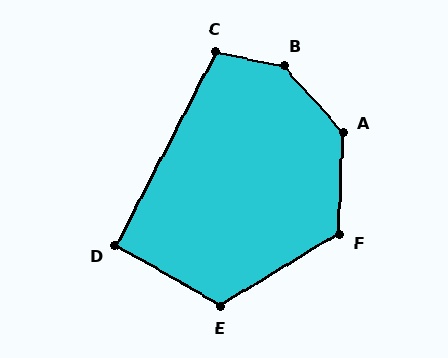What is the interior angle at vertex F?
Approximately 124 degrees (obtuse).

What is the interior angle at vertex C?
Approximately 105 degrees (obtuse).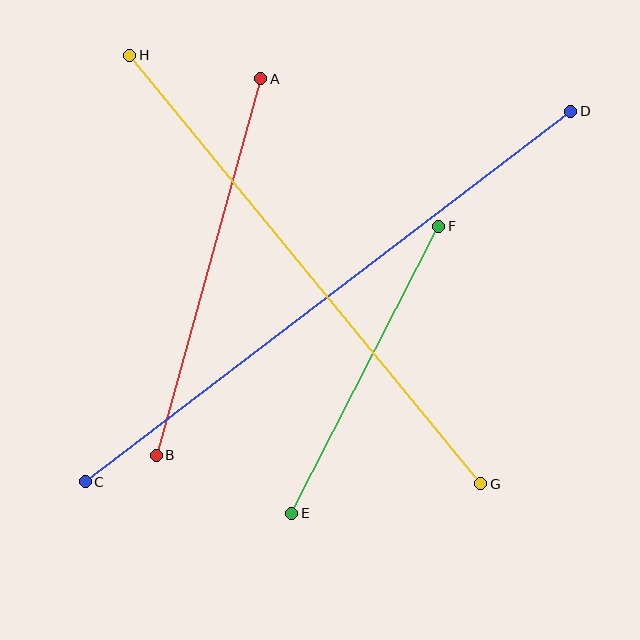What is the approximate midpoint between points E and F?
The midpoint is at approximately (365, 370) pixels.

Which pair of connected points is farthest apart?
Points C and D are farthest apart.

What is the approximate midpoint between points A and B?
The midpoint is at approximately (209, 267) pixels.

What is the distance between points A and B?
The distance is approximately 391 pixels.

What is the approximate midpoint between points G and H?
The midpoint is at approximately (305, 270) pixels.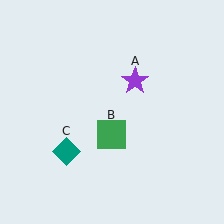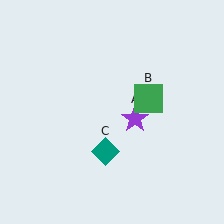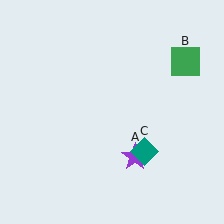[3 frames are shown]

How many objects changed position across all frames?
3 objects changed position: purple star (object A), green square (object B), teal diamond (object C).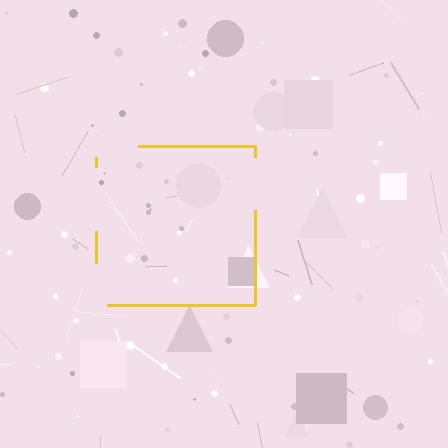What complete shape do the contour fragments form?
The contour fragments form a square.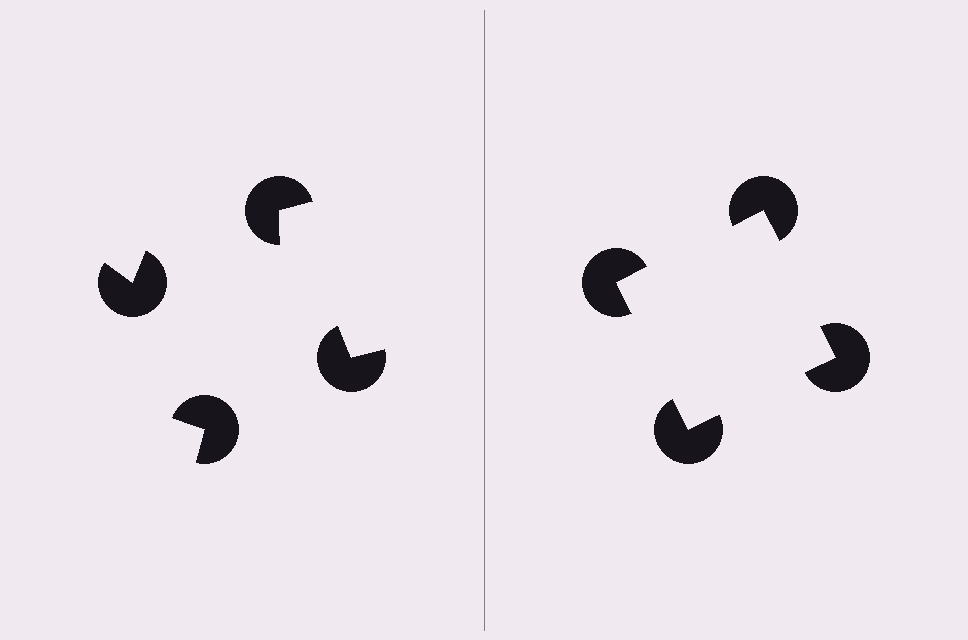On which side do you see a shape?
An illusory square appears on the right side. On the left side the wedge cuts are rotated, so no coherent shape forms.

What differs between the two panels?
The pac-man discs are positioned identically on both sides; only the wedge orientations differ. On the right they align to a square; on the left they are misaligned.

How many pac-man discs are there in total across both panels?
8 — 4 on each side.